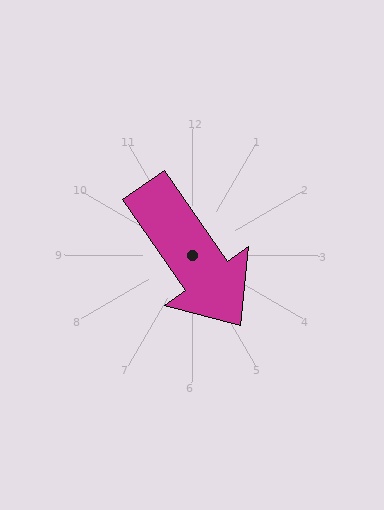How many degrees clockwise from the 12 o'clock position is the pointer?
Approximately 145 degrees.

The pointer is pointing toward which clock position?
Roughly 5 o'clock.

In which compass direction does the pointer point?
Southeast.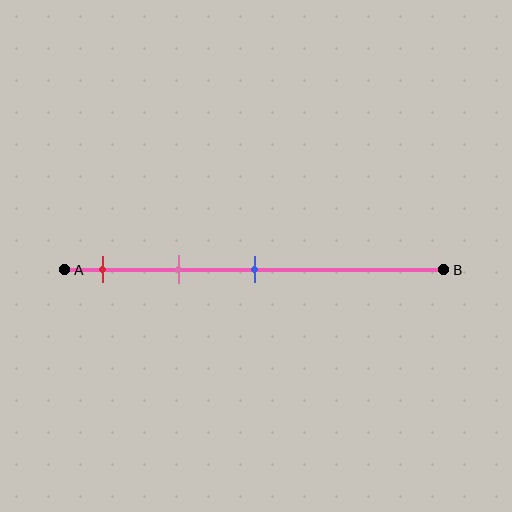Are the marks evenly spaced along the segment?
Yes, the marks are approximately evenly spaced.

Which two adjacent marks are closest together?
The red and pink marks are the closest adjacent pair.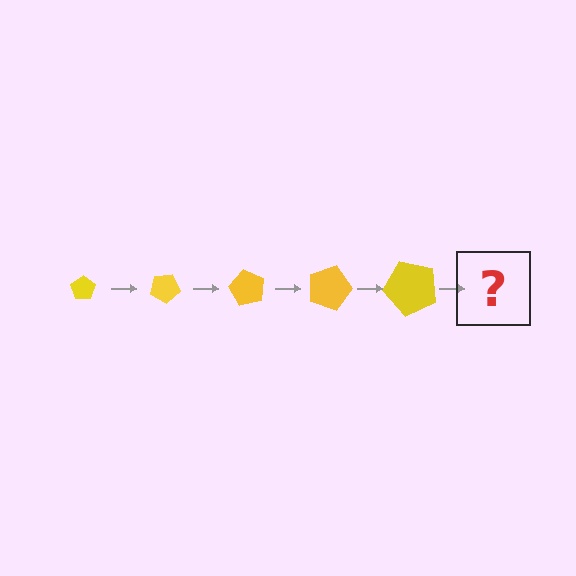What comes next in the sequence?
The next element should be a pentagon, larger than the previous one and rotated 150 degrees from the start.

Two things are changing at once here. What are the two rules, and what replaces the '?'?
The two rules are that the pentagon grows larger each step and it rotates 30 degrees each step. The '?' should be a pentagon, larger than the previous one and rotated 150 degrees from the start.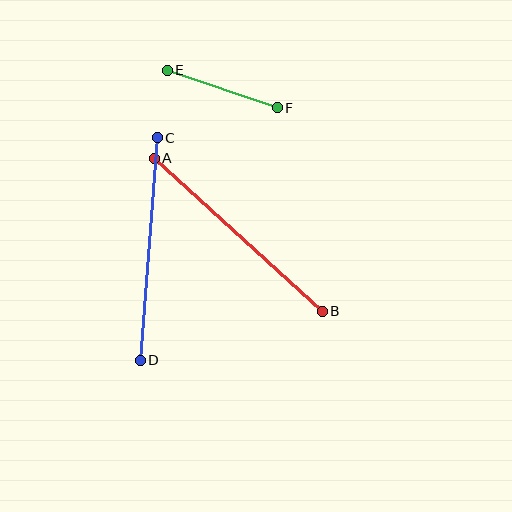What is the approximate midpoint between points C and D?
The midpoint is at approximately (149, 249) pixels.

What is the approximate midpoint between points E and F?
The midpoint is at approximately (222, 89) pixels.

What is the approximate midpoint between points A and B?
The midpoint is at approximately (238, 235) pixels.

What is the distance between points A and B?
The distance is approximately 228 pixels.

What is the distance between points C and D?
The distance is approximately 223 pixels.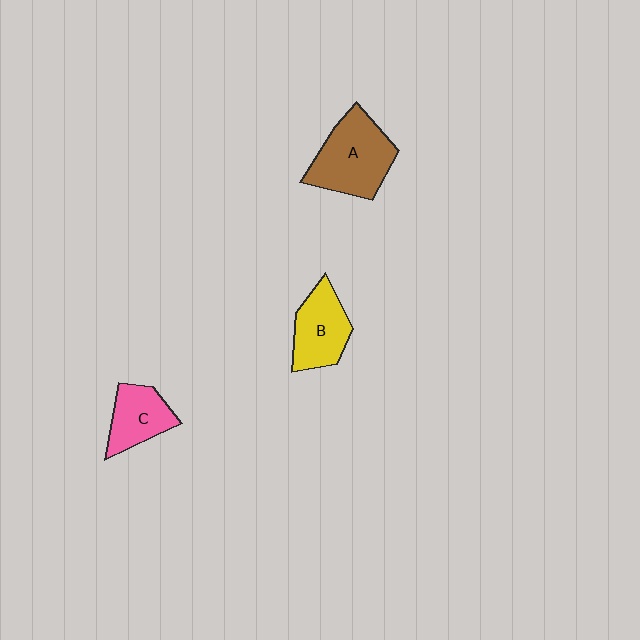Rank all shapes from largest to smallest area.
From largest to smallest: A (brown), B (yellow), C (pink).